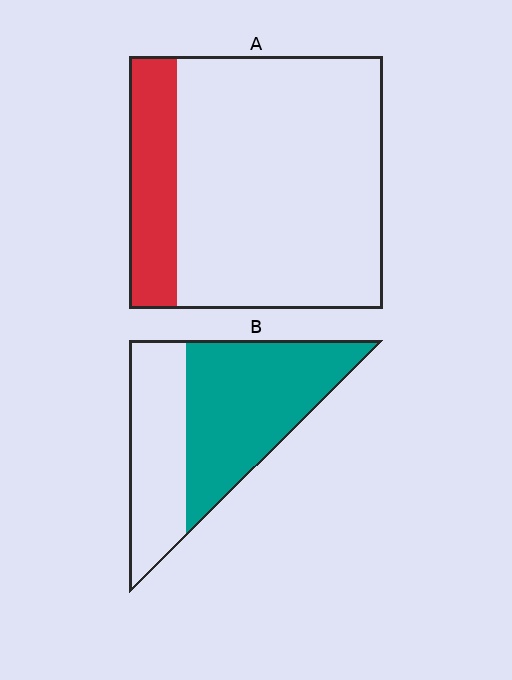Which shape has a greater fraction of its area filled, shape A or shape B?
Shape B.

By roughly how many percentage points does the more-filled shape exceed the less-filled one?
By roughly 40 percentage points (B over A).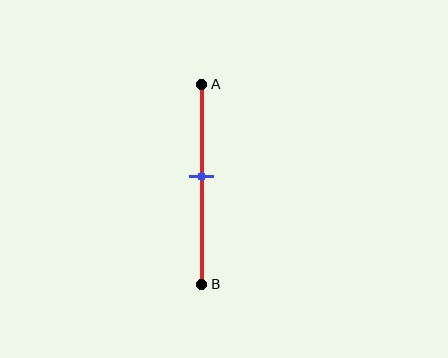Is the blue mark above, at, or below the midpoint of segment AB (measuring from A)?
The blue mark is above the midpoint of segment AB.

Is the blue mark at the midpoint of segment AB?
No, the mark is at about 45% from A, not at the 50% midpoint.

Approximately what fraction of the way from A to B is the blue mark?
The blue mark is approximately 45% of the way from A to B.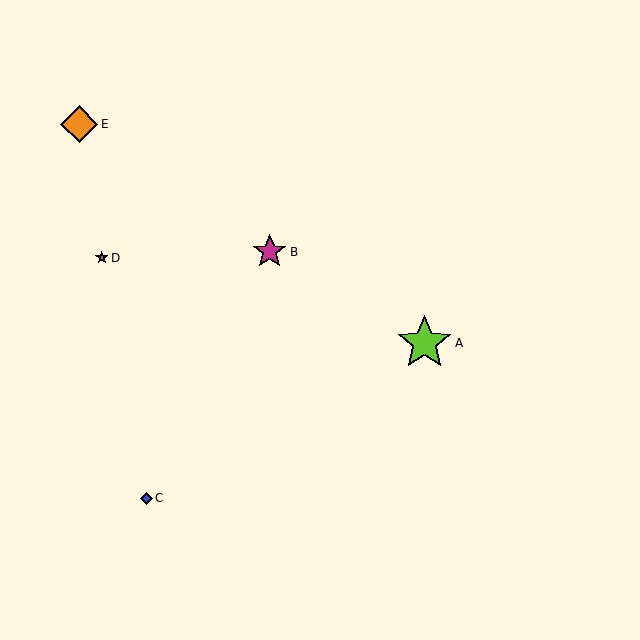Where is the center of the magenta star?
The center of the magenta star is at (270, 252).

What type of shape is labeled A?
Shape A is a lime star.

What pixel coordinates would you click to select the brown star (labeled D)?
Click at (102, 258) to select the brown star D.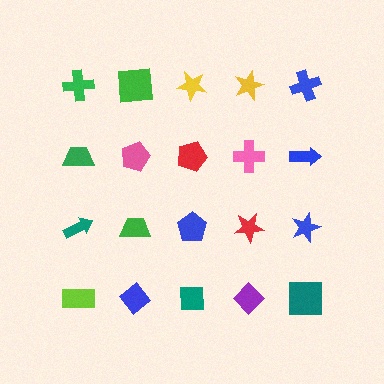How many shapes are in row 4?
5 shapes.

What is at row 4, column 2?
A blue diamond.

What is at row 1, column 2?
A green square.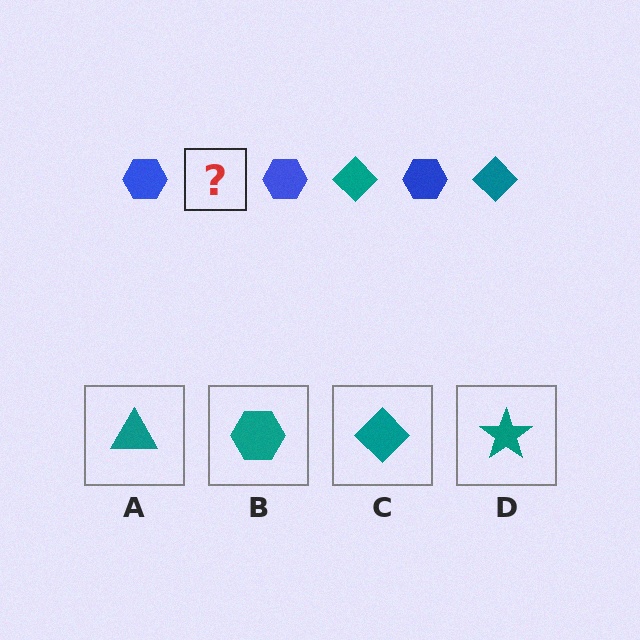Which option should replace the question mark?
Option C.